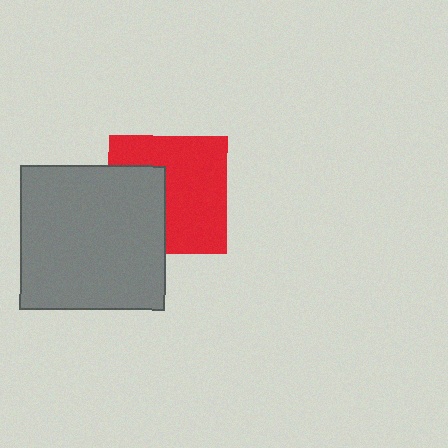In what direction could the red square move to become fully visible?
The red square could move right. That would shift it out from behind the gray square entirely.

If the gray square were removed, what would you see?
You would see the complete red square.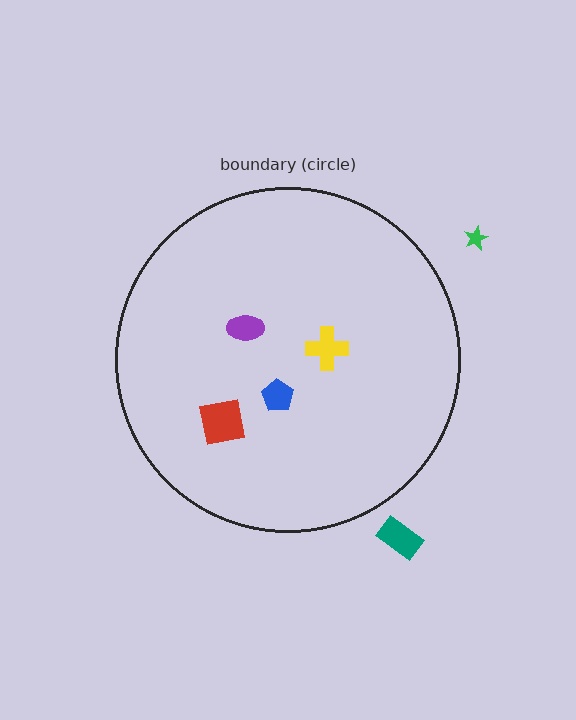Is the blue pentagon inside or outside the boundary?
Inside.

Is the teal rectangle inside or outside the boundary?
Outside.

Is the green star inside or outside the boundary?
Outside.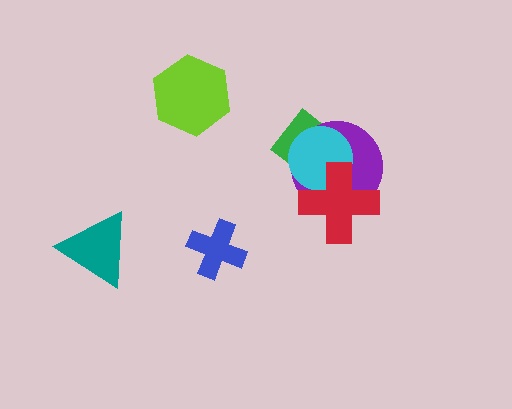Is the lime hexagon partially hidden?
No, no other shape covers it.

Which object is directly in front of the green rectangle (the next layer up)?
The purple circle is directly in front of the green rectangle.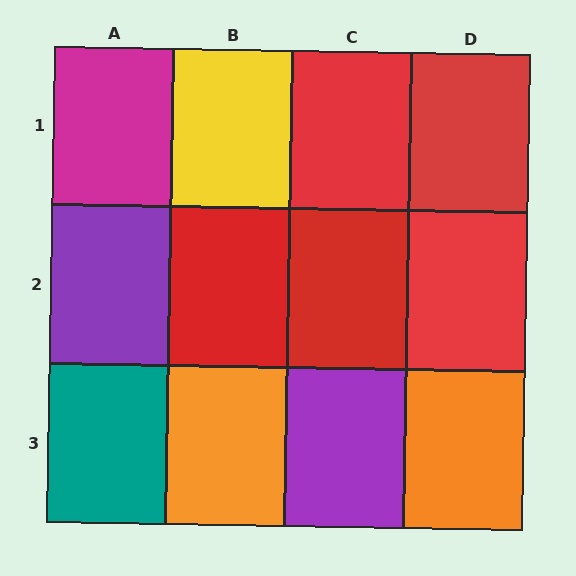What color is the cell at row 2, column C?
Red.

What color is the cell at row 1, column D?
Red.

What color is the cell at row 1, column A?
Magenta.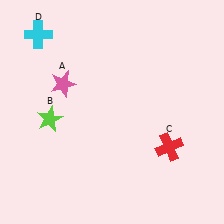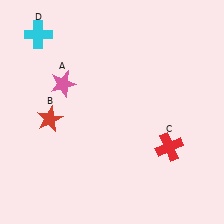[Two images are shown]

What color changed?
The star (B) changed from lime in Image 1 to red in Image 2.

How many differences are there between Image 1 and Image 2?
There is 1 difference between the two images.